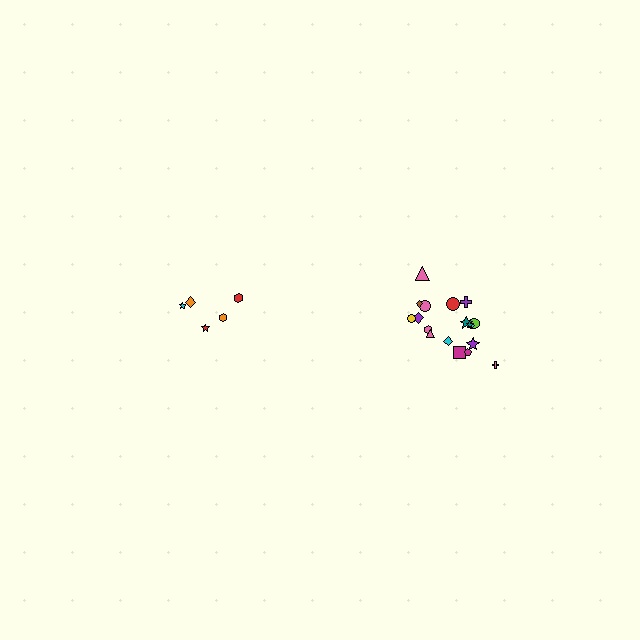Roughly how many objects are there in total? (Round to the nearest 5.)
Roughly 25 objects in total.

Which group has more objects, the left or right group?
The right group.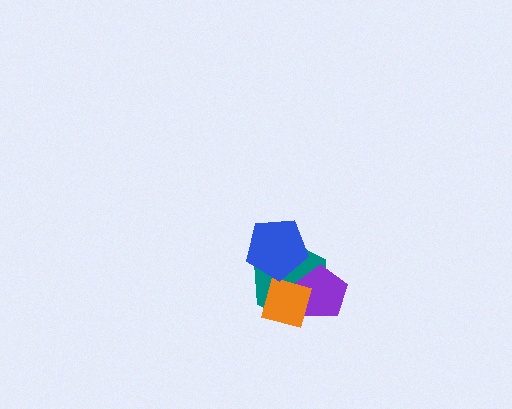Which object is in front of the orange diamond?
The blue pentagon is in front of the orange diamond.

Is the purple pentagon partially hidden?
Yes, it is partially covered by another shape.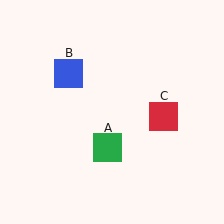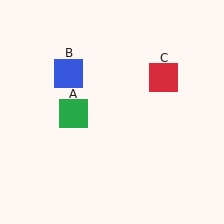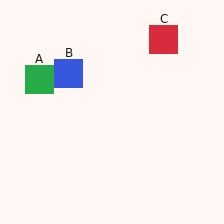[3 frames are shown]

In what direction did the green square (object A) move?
The green square (object A) moved up and to the left.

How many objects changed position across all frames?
2 objects changed position: green square (object A), red square (object C).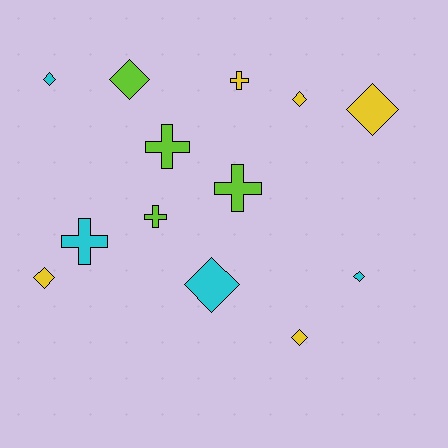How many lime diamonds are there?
There is 1 lime diamond.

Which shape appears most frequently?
Diamond, with 8 objects.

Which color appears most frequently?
Yellow, with 5 objects.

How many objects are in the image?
There are 13 objects.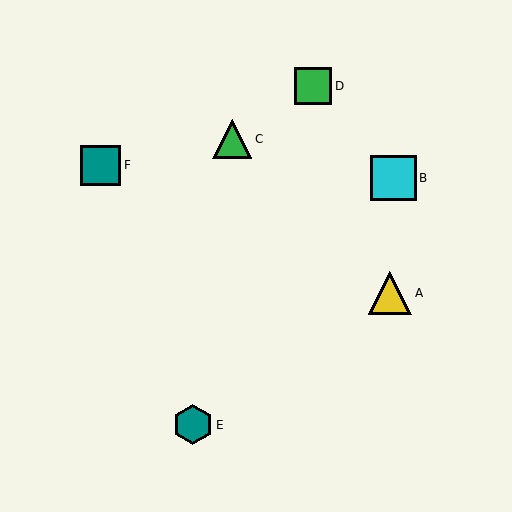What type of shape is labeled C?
Shape C is a green triangle.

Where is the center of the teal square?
The center of the teal square is at (101, 165).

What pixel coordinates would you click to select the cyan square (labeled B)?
Click at (393, 178) to select the cyan square B.